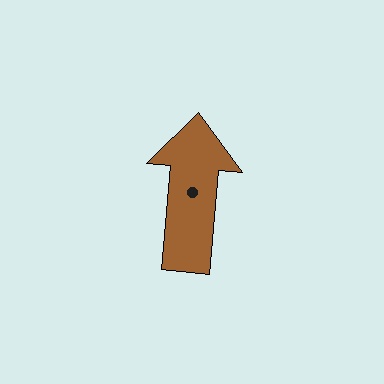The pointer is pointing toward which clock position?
Roughly 12 o'clock.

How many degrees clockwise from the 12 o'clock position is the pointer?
Approximately 5 degrees.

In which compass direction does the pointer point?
North.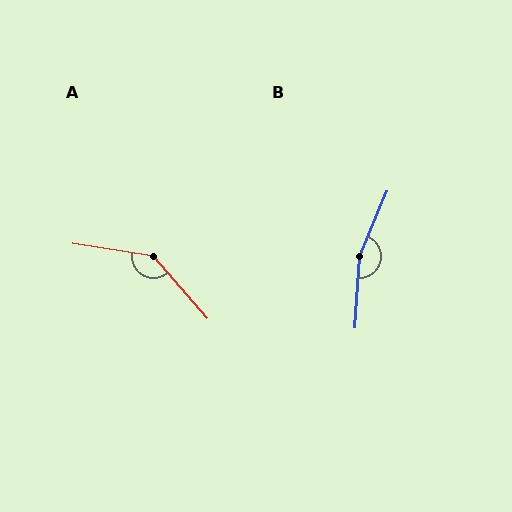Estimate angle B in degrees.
Approximately 161 degrees.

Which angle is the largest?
B, at approximately 161 degrees.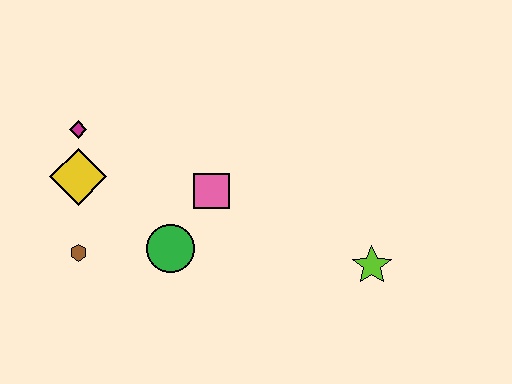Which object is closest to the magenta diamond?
The yellow diamond is closest to the magenta diamond.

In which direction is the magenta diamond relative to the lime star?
The magenta diamond is to the left of the lime star.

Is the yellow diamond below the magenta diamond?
Yes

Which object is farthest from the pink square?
The lime star is farthest from the pink square.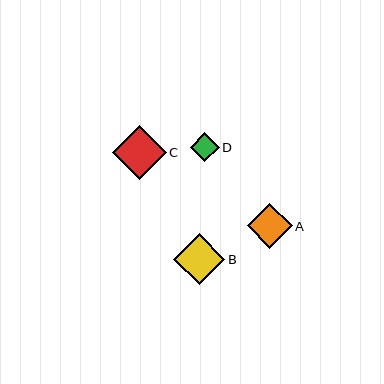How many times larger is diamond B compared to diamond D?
Diamond B is approximately 1.8 times the size of diamond D.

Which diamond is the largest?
Diamond C is the largest with a size of approximately 54 pixels.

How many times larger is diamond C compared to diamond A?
Diamond C is approximately 1.2 times the size of diamond A.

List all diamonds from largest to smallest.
From largest to smallest: C, B, A, D.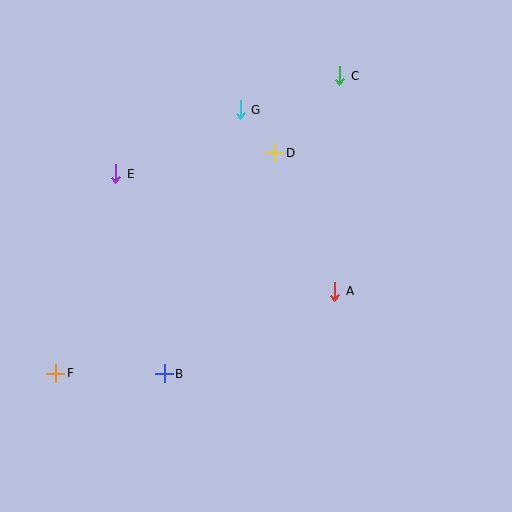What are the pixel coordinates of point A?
Point A is at (335, 291).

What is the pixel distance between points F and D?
The distance between F and D is 311 pixels.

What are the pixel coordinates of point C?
Point C is at (340, 76).